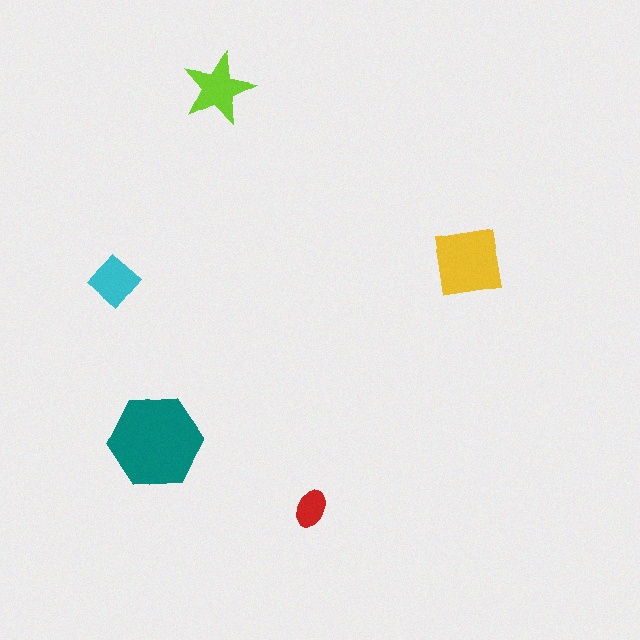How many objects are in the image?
There are 5 objects in the image.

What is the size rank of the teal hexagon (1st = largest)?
1st.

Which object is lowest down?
The red ellipse is bottommost.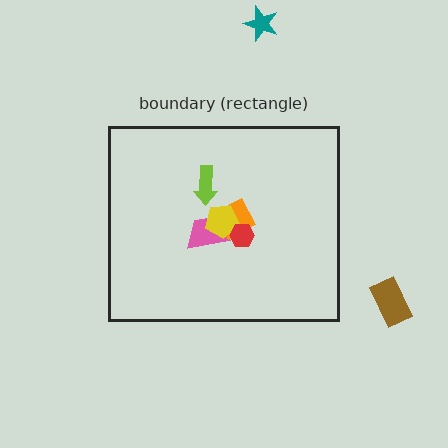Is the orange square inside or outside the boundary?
Inside.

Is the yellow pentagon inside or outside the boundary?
Inside.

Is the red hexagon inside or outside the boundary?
Inside.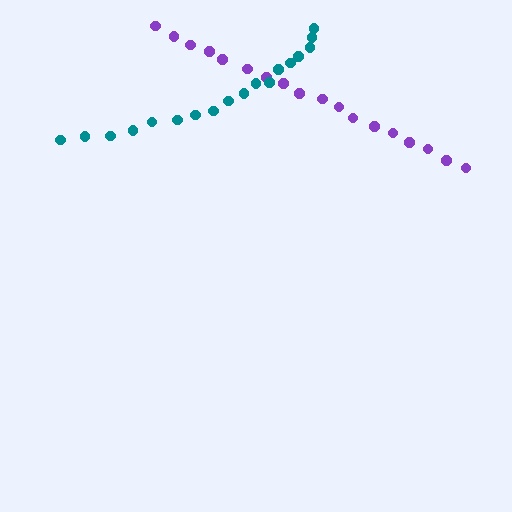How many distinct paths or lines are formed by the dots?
There are 2 distinct paths.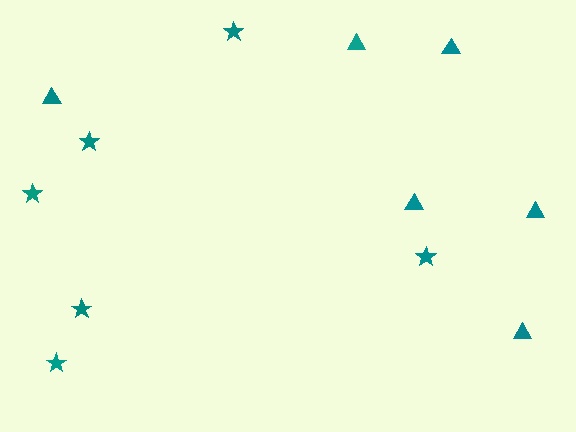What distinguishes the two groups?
There are 2 groups: one group of stars (6) and one group of triangles (6).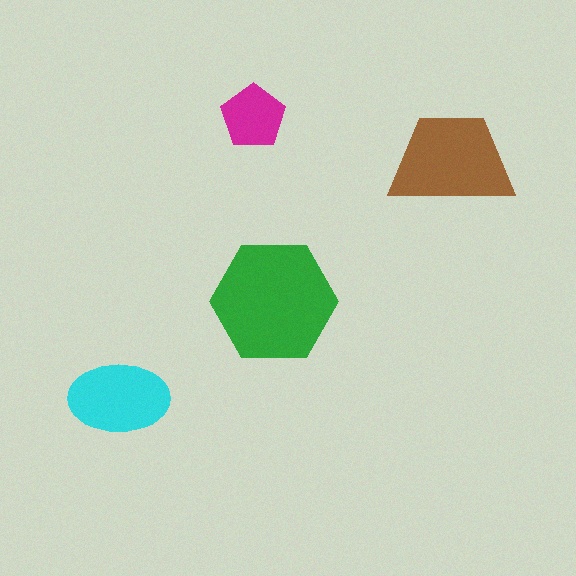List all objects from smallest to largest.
The magenta pentagon, the cyan ellipse, the brown trapezoid, the green hexagon.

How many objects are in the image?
There are 4 objects in the image.